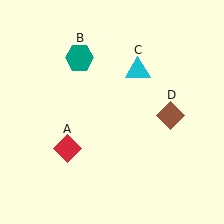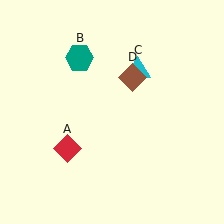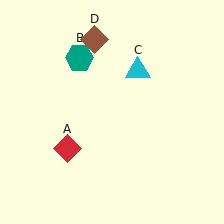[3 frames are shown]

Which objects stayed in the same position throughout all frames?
Red diamond (object A) and teal hexagon (object B) and cyan triangle (object C) remained stationary.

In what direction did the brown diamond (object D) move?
The brown diamond (object D) moved up and to the left.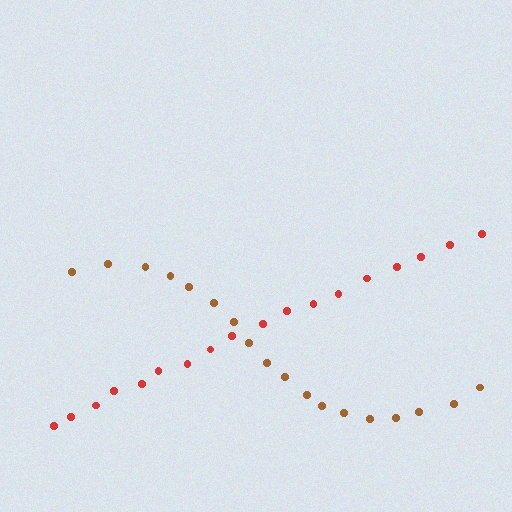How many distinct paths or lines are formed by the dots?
There are 2 distinct paths.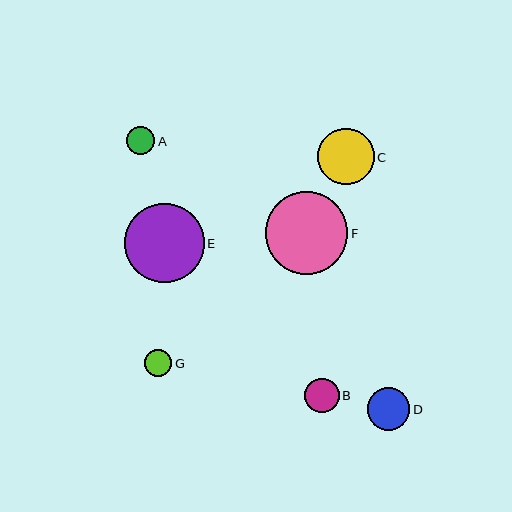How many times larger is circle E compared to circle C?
Circle E is approximately 1.4 times the size of circle C.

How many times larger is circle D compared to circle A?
Circle D is approximately 1.5 times the size of circle A.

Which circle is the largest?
Circle F is the largest with a size of approximately 83 pixels.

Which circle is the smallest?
Circle G is the smallest with a size of approximately 27 pixels.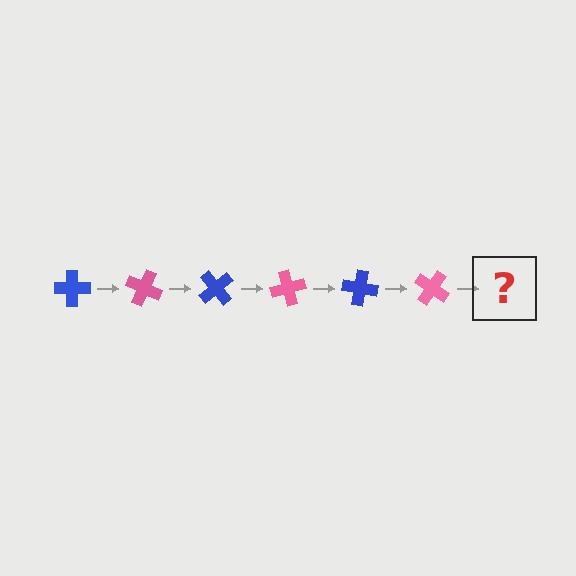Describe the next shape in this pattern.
It should be a blue cross, rotated 150 degrees from the start.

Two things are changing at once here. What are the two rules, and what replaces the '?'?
The two rules are that it rotates 25 degrees each step and the color cycles through blue and pink. The '?' should be a blue cross, rotated 150 degrees from the start.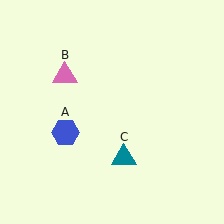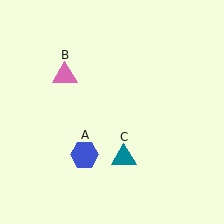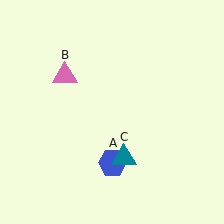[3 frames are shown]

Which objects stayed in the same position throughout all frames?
Pink triangle (object B) and teal triangle (object C) remained stationary.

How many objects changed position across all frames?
1 object changed position: blue hexagon (object A).